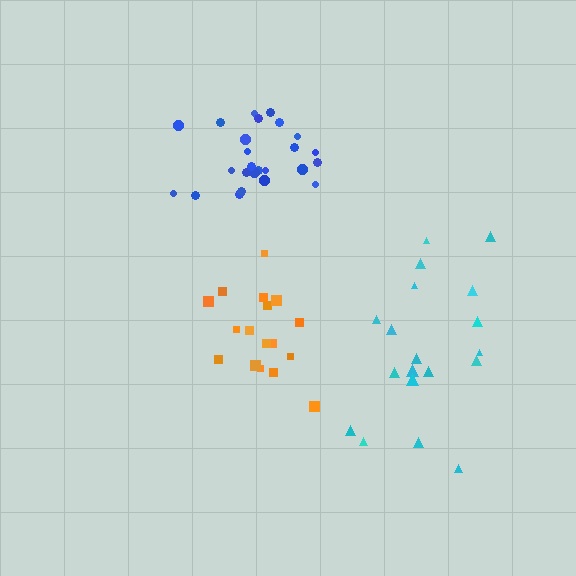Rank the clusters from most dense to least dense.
blue, orange, cyan.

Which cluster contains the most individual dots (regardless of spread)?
Blue (25).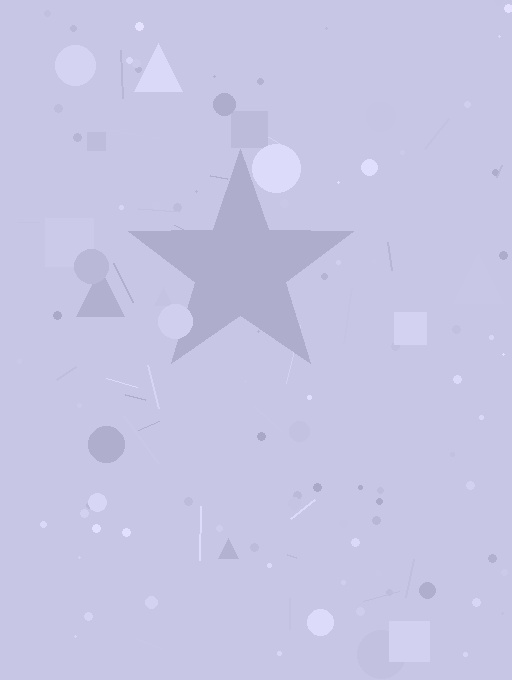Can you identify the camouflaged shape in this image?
The camouflaged shape is a star.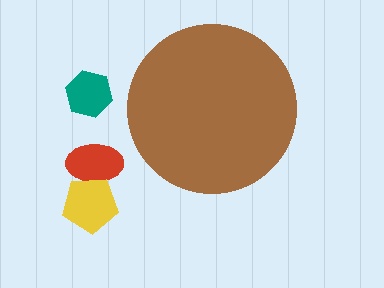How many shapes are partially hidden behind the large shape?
0 shapes are partially hidden.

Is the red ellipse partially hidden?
No, the red ellipse is fully visible.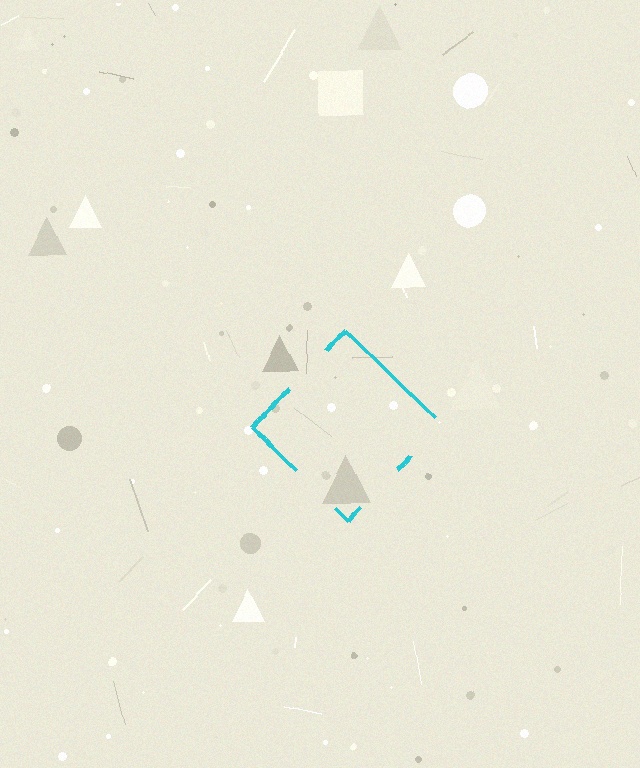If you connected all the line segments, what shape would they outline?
They would outline a diamond.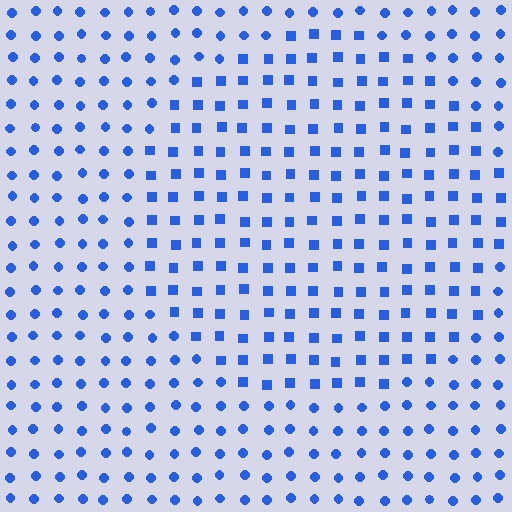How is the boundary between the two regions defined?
The boundary is defined by a change in element shape: squares inside vs. circles outside. All elements share the same color and spacing.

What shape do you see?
I see a circle.